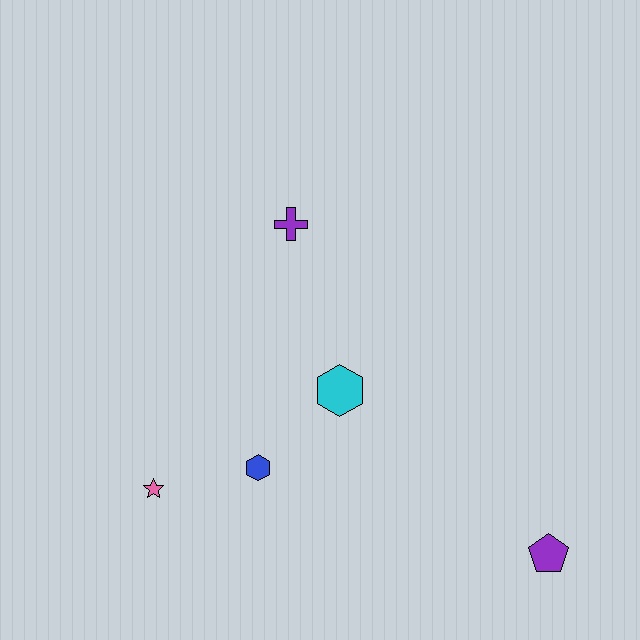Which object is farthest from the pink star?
The purple pentagon is farthest from the pink star.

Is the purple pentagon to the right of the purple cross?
Yes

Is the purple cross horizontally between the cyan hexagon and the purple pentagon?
No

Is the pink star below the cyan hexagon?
Yes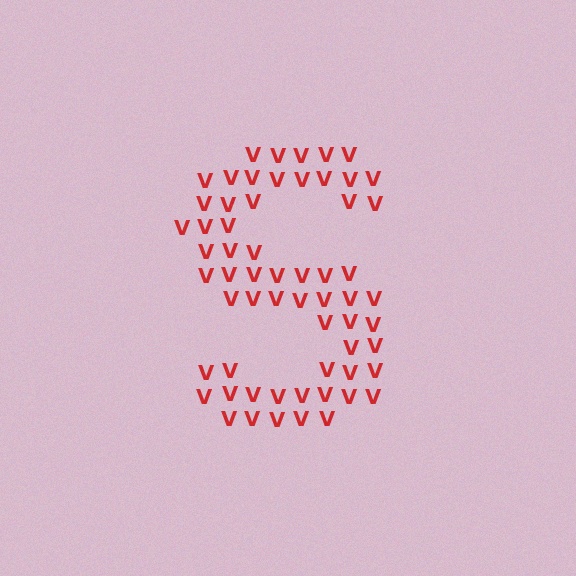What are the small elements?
The small elements are letter V's.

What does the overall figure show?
The overall figure shows the letter S.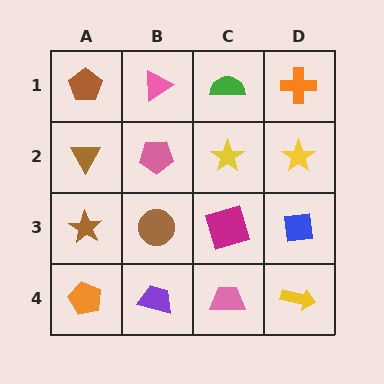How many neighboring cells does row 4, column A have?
2.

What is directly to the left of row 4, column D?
A pink trapezoid.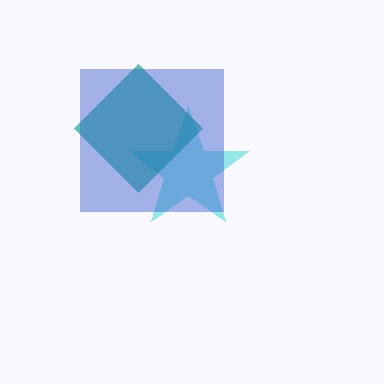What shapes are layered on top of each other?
The layered shapes are: a cyan star, a teal diamond, a blue square.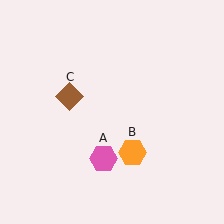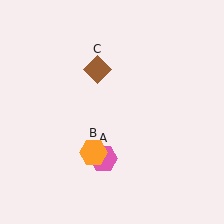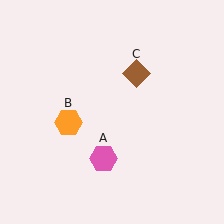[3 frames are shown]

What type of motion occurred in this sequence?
The orange hexagon (object B), brown diamond (object C) rotated clockwise around the center of the scene.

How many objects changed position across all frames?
2 objects changed position: orange hexagon (object B), brown diamond (object C).